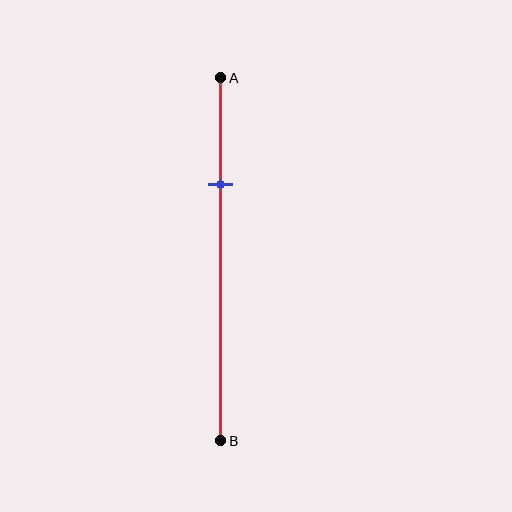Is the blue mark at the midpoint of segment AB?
No, the mark is at about 30% from A, not at the 50% midpoint.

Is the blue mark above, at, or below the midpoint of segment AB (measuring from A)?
The blue mark is above the midpoint of segment AB.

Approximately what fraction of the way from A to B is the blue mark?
The blue mark is approximately 30% of the way from A to B.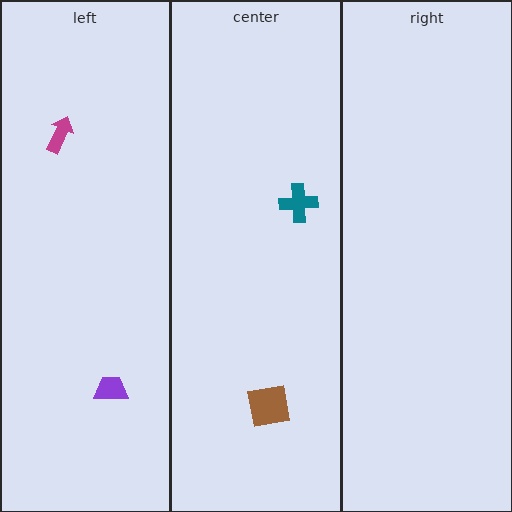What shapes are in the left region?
The purple trapezoid, the magenta arrow.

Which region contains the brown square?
The center region.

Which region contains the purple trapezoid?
The left region.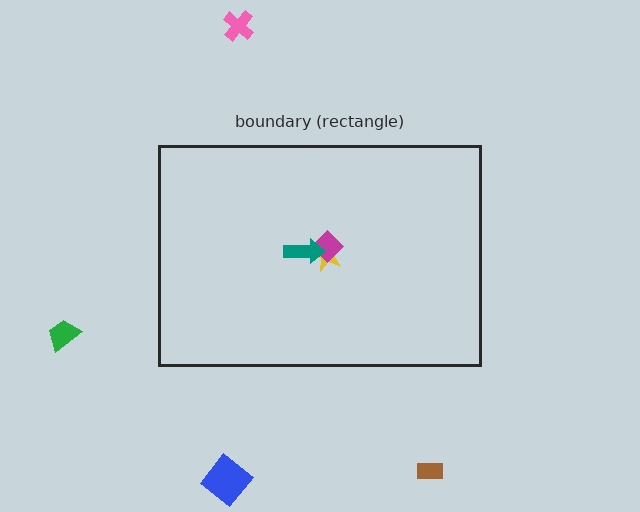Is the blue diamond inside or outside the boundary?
Outside.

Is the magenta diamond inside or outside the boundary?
Inside.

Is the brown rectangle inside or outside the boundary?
Outside.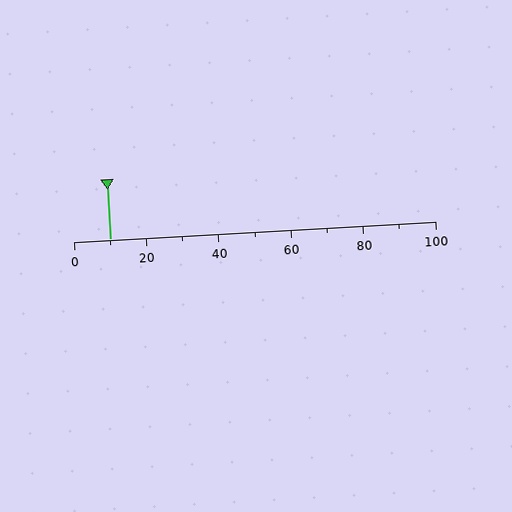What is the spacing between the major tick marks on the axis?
The major ticks are spaced 20 apart.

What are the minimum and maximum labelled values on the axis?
The axis runs from 0 to 100.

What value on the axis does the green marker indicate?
The marker indicates approximately 10.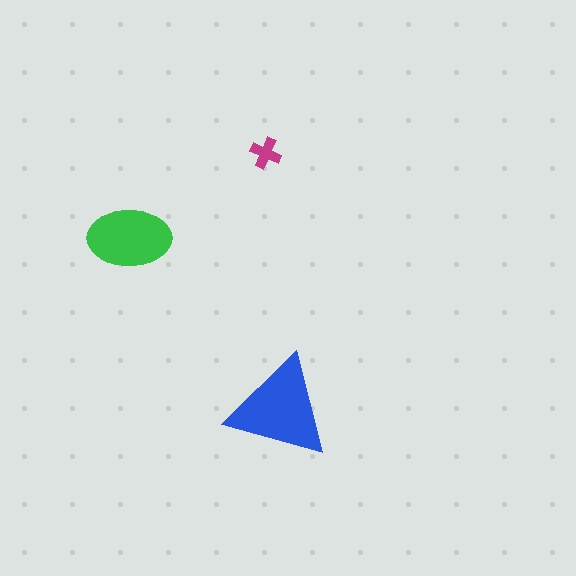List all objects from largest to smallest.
The blue triangle, the green ellipse, the magenta cross.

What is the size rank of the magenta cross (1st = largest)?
3rd.